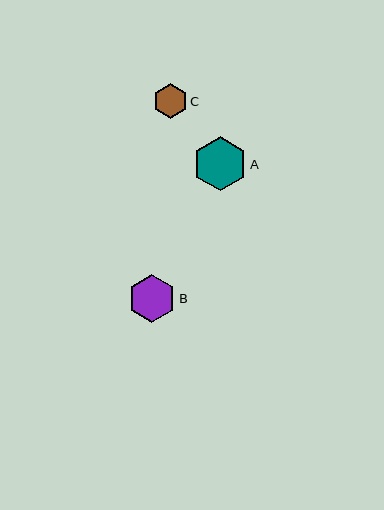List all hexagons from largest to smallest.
From largest to smallest: A, B, C.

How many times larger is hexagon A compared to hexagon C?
Hexagon A is approximately 1.6 times the size of hexagon C.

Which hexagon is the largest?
Hexagon A is the largest with a size of approximately 54 pixels.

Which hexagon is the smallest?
Hexagon C is the smallest with a size of approximately 35 pixels.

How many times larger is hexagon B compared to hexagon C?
Hexagon B is approximately 1.4 times the size of hexagon C.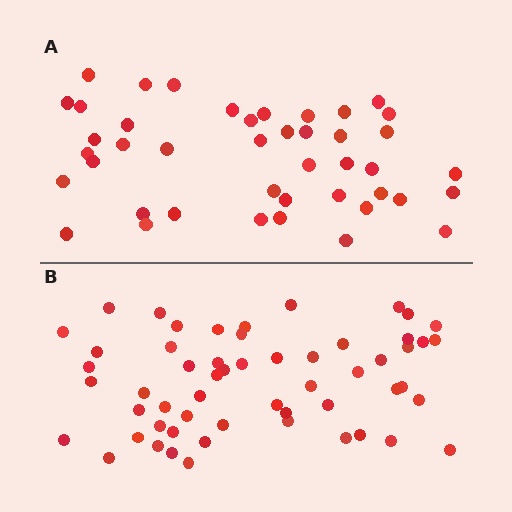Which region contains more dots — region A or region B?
Region B (the bottom region) has more dots.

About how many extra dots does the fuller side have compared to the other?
Region B has approximately 15 more dots than region A.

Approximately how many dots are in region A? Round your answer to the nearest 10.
About 40 dots. (The exact count is 43, which rounds to 40.)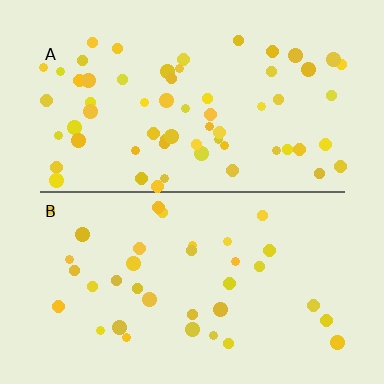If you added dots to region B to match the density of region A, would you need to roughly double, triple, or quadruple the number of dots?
Approximately double.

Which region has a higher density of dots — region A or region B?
A (the top).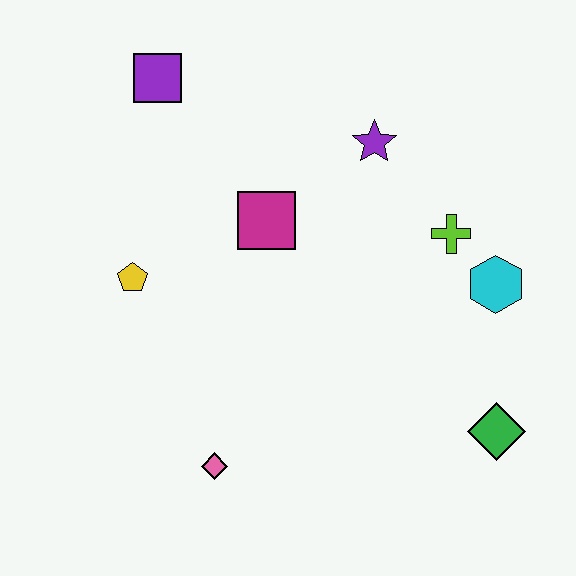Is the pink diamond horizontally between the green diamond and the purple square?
Yes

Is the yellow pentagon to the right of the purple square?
No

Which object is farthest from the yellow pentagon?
The green diamond is farthest from the yellow pentagon.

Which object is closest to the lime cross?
The cyan hexagon is closest to the lime cross.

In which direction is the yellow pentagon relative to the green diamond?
The yellow pentagon is to the left of the green diamond.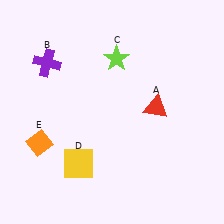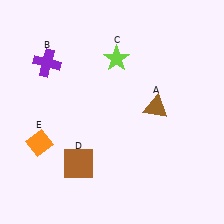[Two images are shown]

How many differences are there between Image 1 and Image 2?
There are 2 differences between the two images.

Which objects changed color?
A changed from red to brown. D changed from yellow to brown.